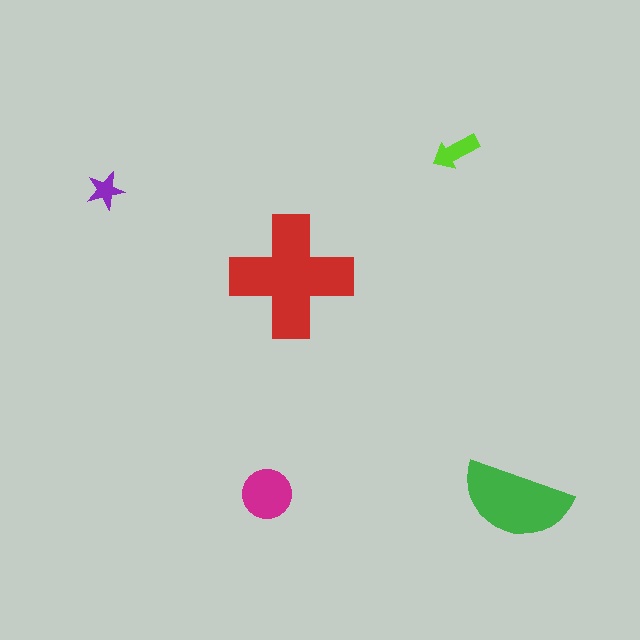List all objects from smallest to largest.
The purple star, the lime arrow, the magenta circle, the green semicircle, the red cross.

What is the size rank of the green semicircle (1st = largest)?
2nd.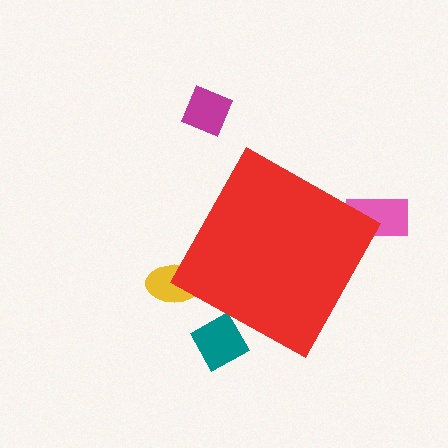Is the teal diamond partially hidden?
Yes, the teal diamond is partially hidden behind the red diamond.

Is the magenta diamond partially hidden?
No, the magenta diamond is fully visible.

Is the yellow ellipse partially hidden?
Yes, the yellow ellipse is partially hidden behind the red diamond.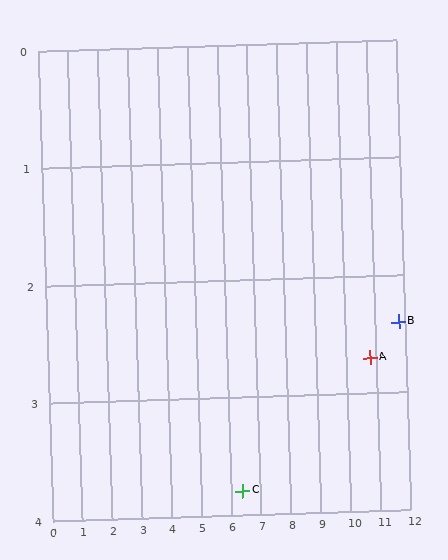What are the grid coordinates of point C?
Point C is at approximately (6.4, 3.8).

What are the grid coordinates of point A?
Point A is at approximately (10.8, 2.7).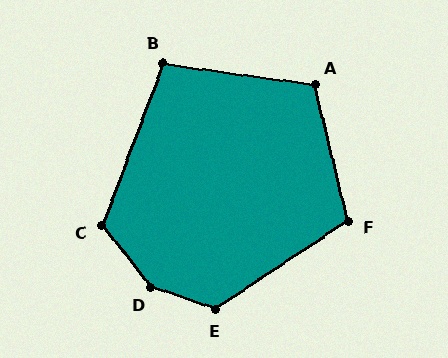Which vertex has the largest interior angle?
D, at approximately 147 degrees.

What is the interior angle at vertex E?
Approximately 127 degrees (obtuse).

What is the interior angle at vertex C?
Approximately 121 degrees (obtuse).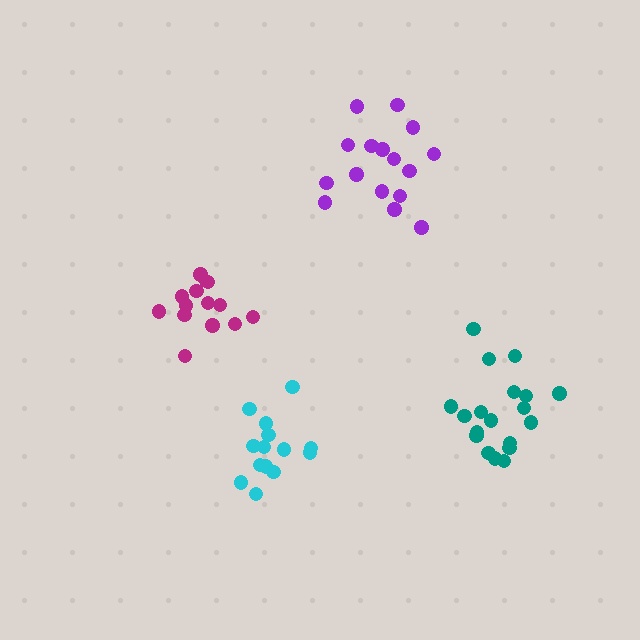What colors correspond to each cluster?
The clusters are colored: purple, magenta, teal, cyan.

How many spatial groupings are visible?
There are 4 spatial groupings.